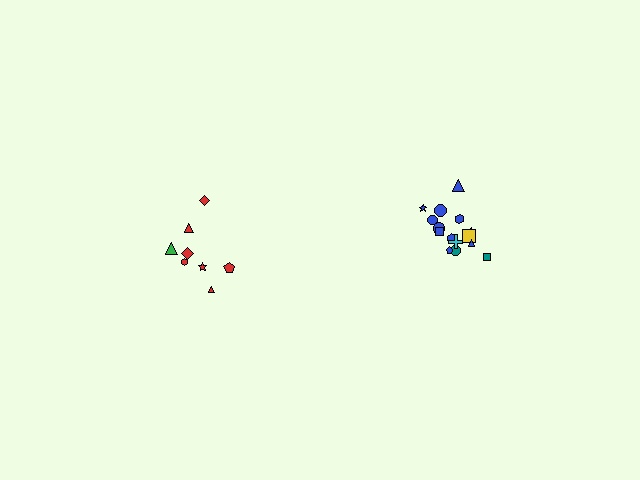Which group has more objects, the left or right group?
The right group.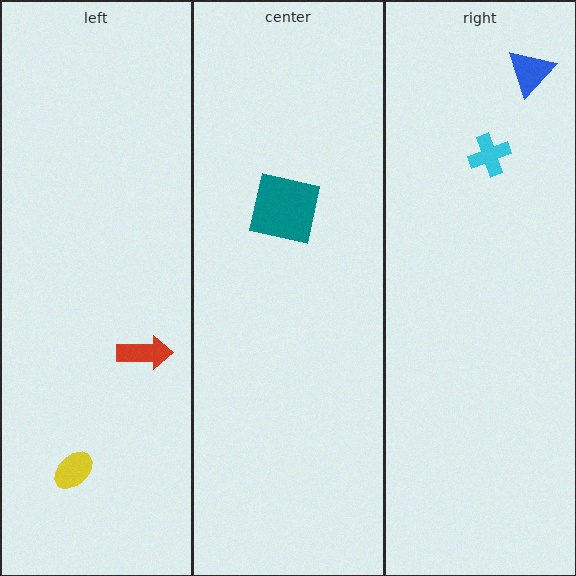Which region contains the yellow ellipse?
The left region.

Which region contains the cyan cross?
The right region.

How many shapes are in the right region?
2.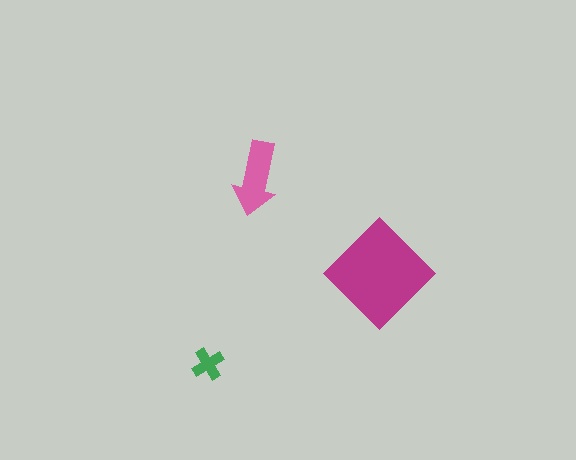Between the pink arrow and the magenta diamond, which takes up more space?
The magenta diamond.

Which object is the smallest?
The green cross.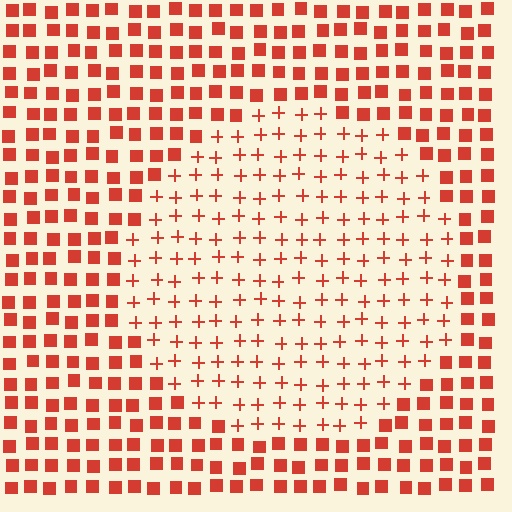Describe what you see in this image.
The image is filled with small red elements arranged in a uniform grid. A circle-shaped region contains plus signs, while the surrounding area contains squares. The boundary is defined purely by the change in element shape.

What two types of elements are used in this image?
The image uses plus signs inside the circle region and squares outside it.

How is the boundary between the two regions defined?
The boundary is defined by a change in element shape: plus signs inside vs. squares outside. All elements share the same color and spacing.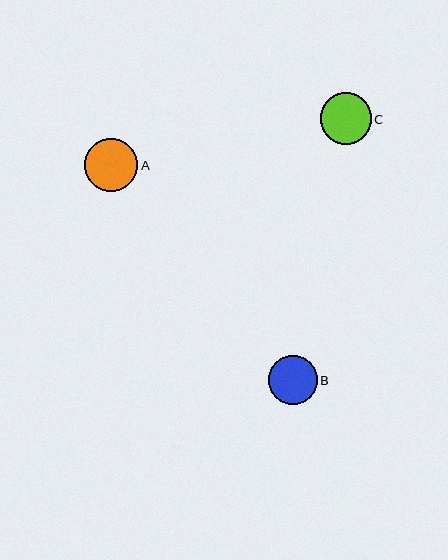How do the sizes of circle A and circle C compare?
Circle A and circle C are approximately the same size.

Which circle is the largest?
Circle A is the largest with a size of approximately 53 pixels.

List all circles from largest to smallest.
From largest to smallest: A, C, B.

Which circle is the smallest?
Circle B is the smallest with a size of approximately 49 pixels.